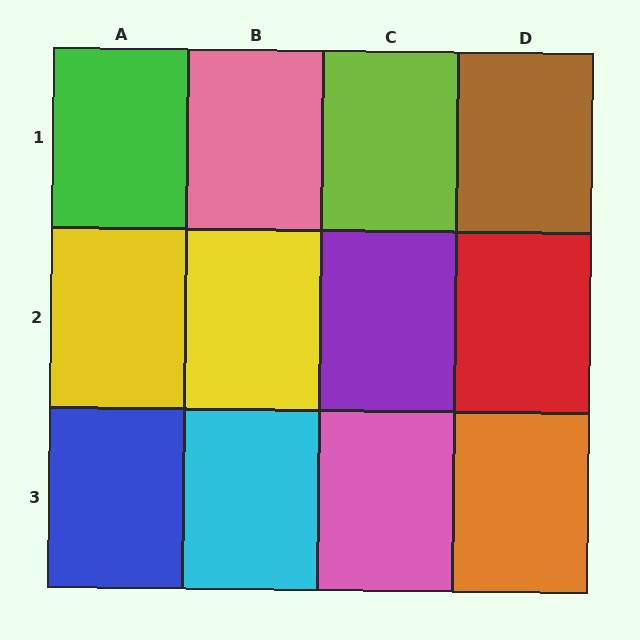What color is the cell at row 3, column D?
Orange.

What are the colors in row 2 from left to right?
Yellow, yellow, purple, red.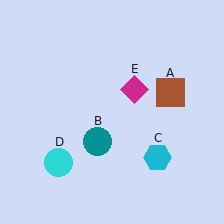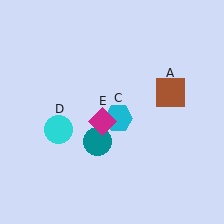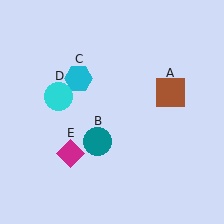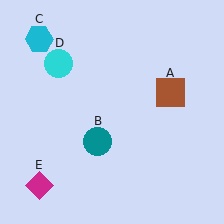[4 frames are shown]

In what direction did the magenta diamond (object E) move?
The magenta diamond (object E) moved down and to the left.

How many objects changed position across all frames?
3 objects changed position: cyan hexagon (object C), cyan circle (object D), magenta diamond (object E).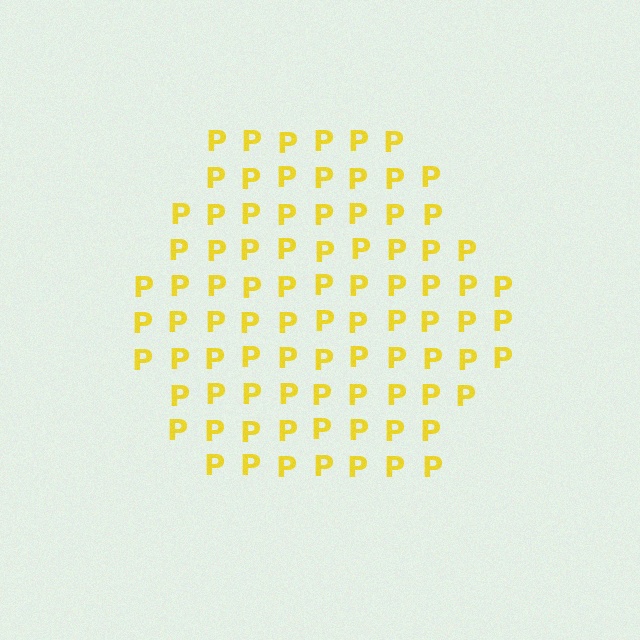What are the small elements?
The small elements are letter P's.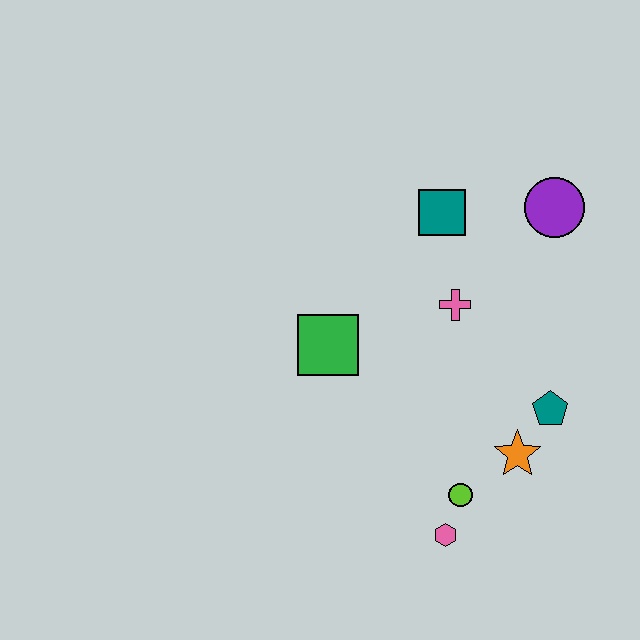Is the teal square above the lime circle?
Yes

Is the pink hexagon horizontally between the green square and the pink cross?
Yes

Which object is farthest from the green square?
The purple circle is farthest from the green square.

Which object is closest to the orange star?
The teal pentagon is closest to the orange star.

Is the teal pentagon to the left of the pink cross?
No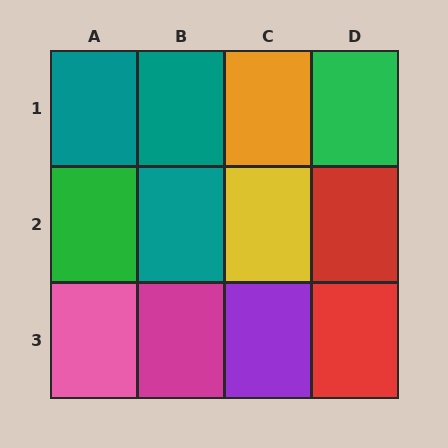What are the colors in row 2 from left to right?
Green, teal, yellow, red.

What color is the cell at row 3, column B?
Magenta.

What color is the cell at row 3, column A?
Pink.